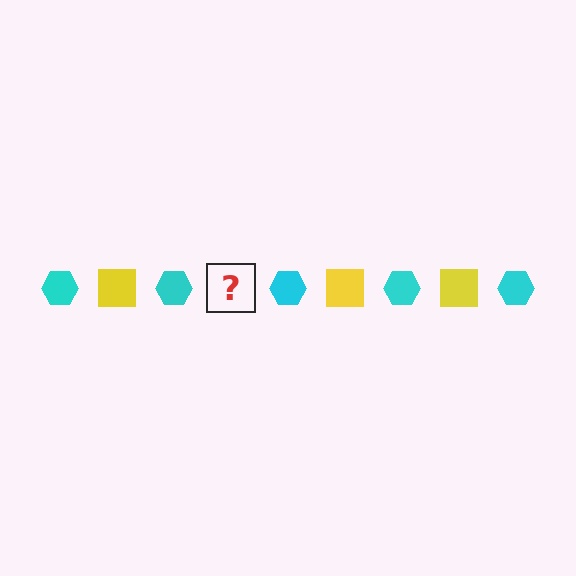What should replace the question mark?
The question mark should be replaced with a yellow square.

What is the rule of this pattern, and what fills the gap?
The rule is that the pattern alternates between cyan hexagon and yellow square. The gap should be filled with a yellow square.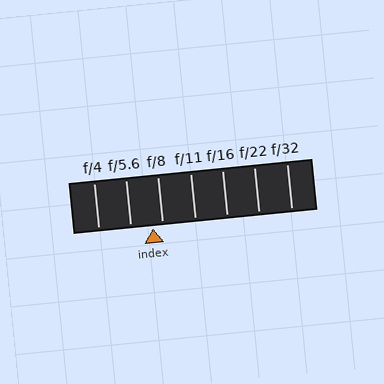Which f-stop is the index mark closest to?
The index mark is closest to f/8.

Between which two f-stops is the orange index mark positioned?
The index mark is between f/5.6 and f/8.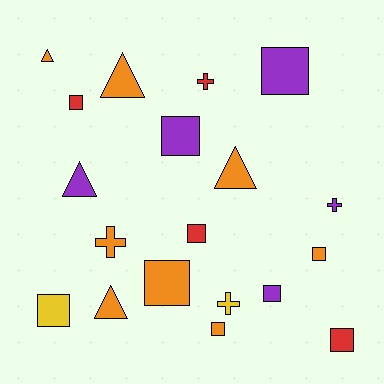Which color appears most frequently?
Orange, with 8 objects.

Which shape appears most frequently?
Square, with 10 objects.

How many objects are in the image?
There are 19 objects.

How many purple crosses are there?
There is 1 purple cross.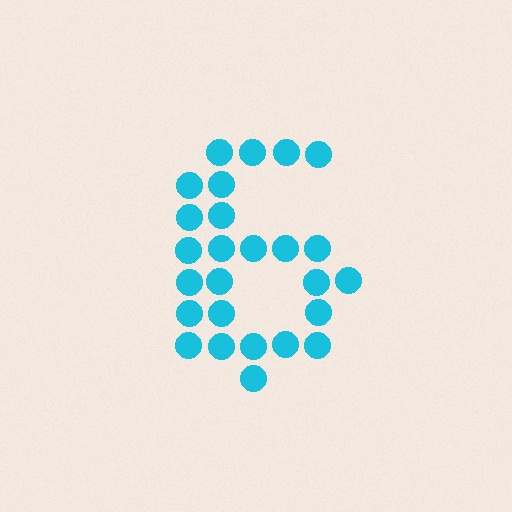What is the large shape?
The large shape is the digit 6.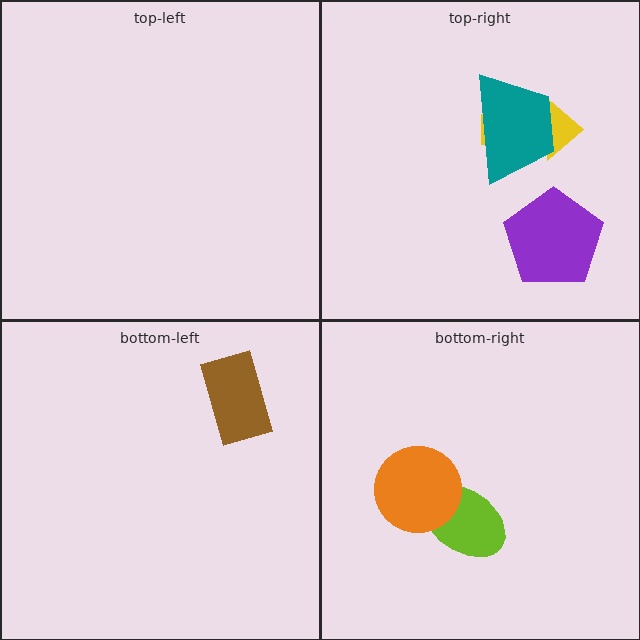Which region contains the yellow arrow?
The top-right region.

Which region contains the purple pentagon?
The top-right region.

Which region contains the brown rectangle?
The bottom-left region.